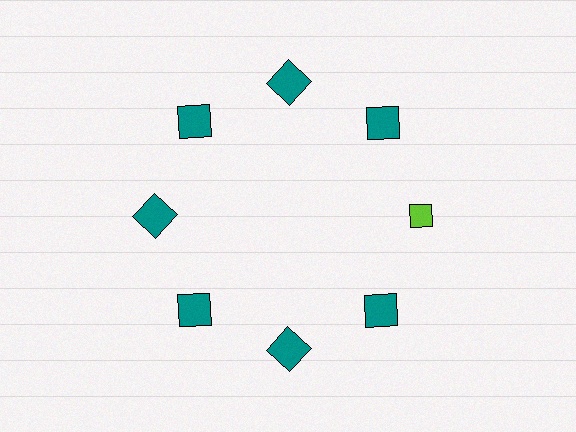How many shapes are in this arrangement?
There are 8 shapes arranged in a ring pattern.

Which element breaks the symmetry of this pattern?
The lime diamond at roughly the 3 o'clock position breaks the symmetry. All other shapes are teal squares.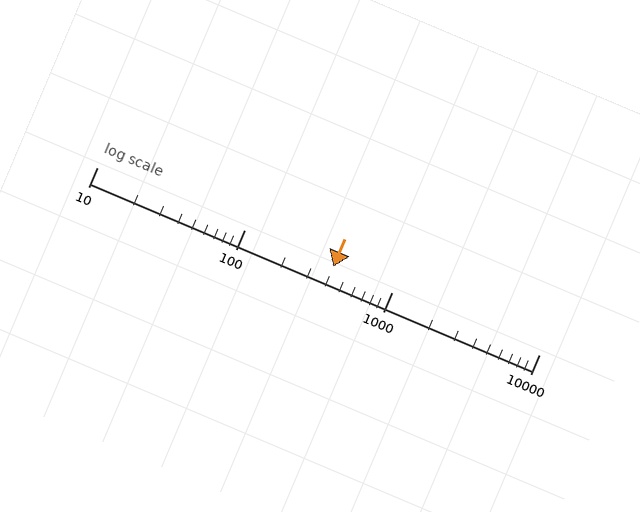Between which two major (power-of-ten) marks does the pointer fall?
The pointer is between 100 and 1000.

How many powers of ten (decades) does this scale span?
The scale spans 3 decades, from 10 to 10000.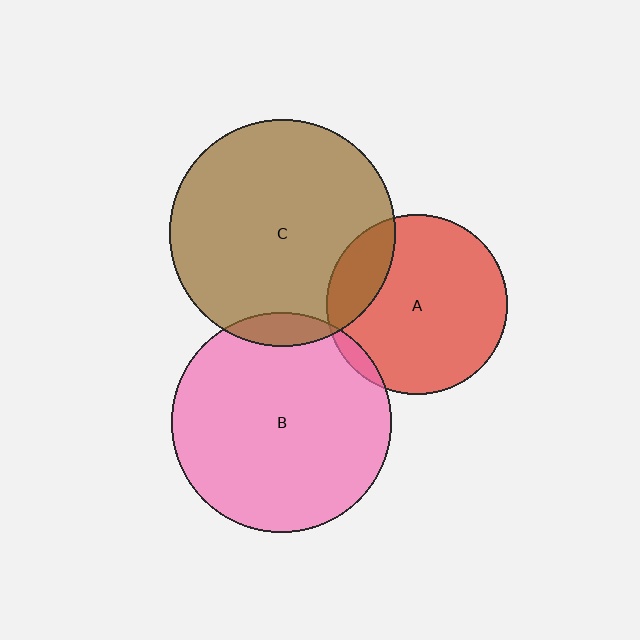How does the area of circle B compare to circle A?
Approximately 1.5 times.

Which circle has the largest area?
Circle C (brown).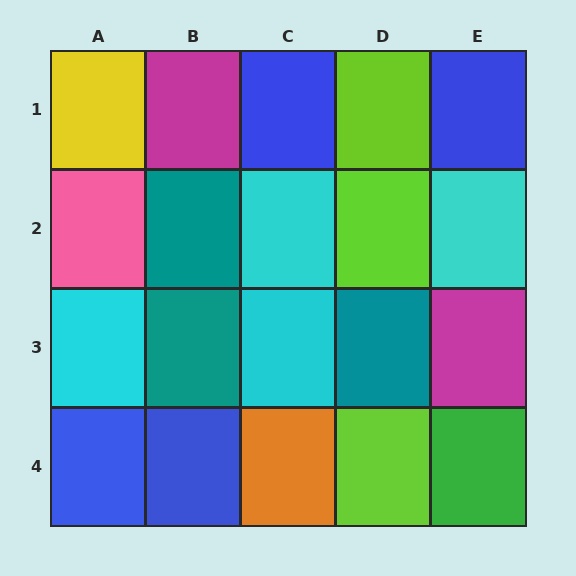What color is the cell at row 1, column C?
Blue.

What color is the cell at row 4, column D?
Lime.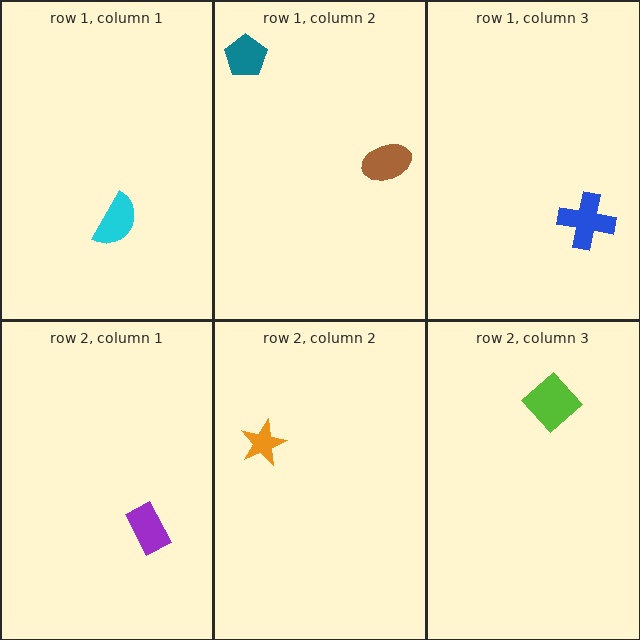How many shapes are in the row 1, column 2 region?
2.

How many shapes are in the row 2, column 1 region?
1.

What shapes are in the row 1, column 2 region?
The teal pentagon, the brown ellipse.